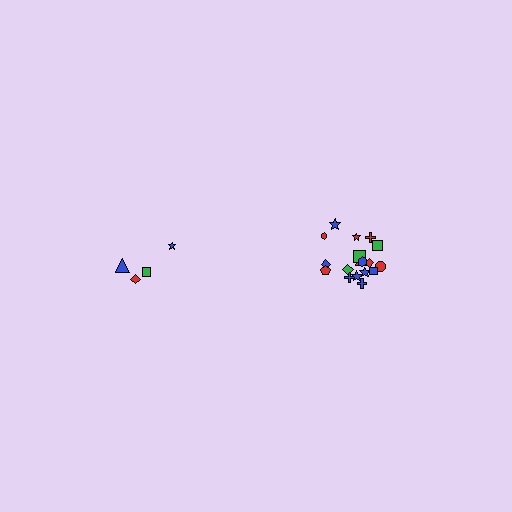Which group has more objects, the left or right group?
The right group.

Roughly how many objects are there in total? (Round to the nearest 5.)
Roughly 20 objects in total.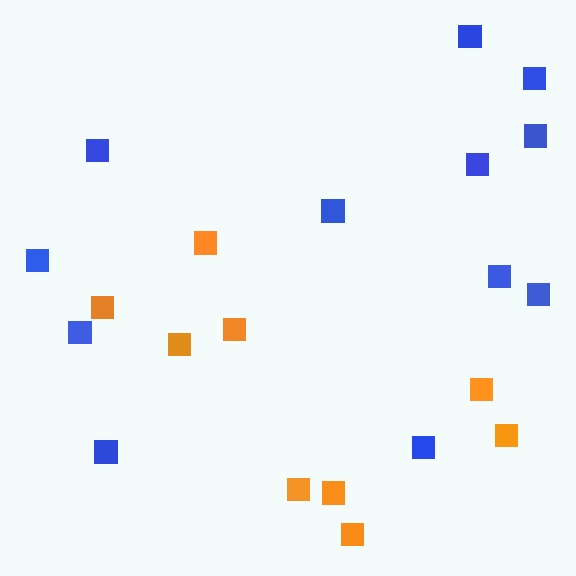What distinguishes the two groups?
There are 2 groups: one group of blue squares (12) and one group of orange squares (9).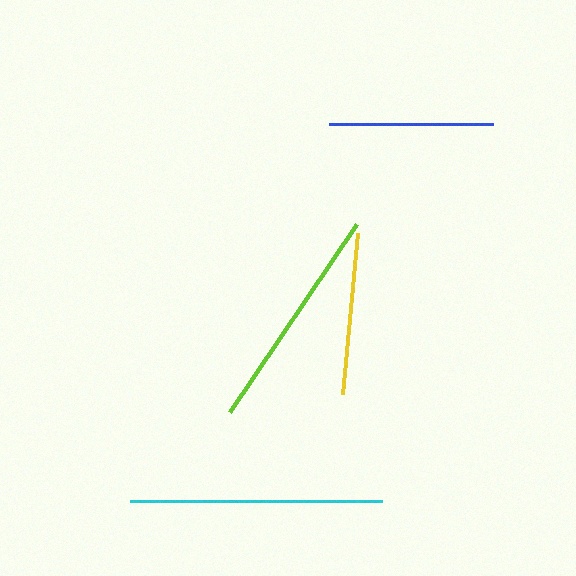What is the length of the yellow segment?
The yellow segment is approximately 162 pixels long.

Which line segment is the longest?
The cyan line is the longest at approximately 252 pixels.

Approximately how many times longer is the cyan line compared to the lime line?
The cyan line is approximately 1.1 times the length of the lime line.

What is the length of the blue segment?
The blue segment is approximately 164 pixels long.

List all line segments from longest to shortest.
From longest to shortest: cyan, lime, blue, yellow.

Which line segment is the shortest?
The yellow line is the shortest at approximately 162 pixels.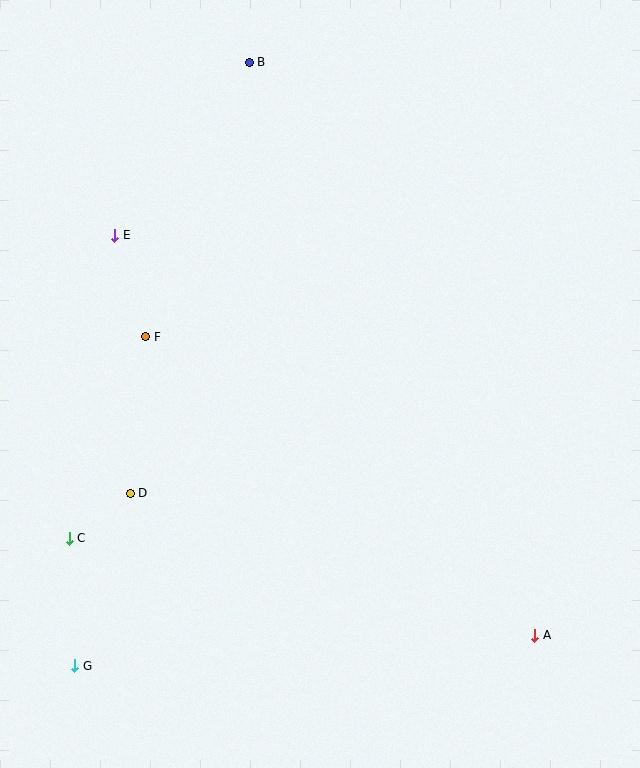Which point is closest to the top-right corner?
Point B is closest to the top-right corner.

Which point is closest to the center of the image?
Point F at (146, 337) is closest to the center.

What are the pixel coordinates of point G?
Point G is at (75, 666).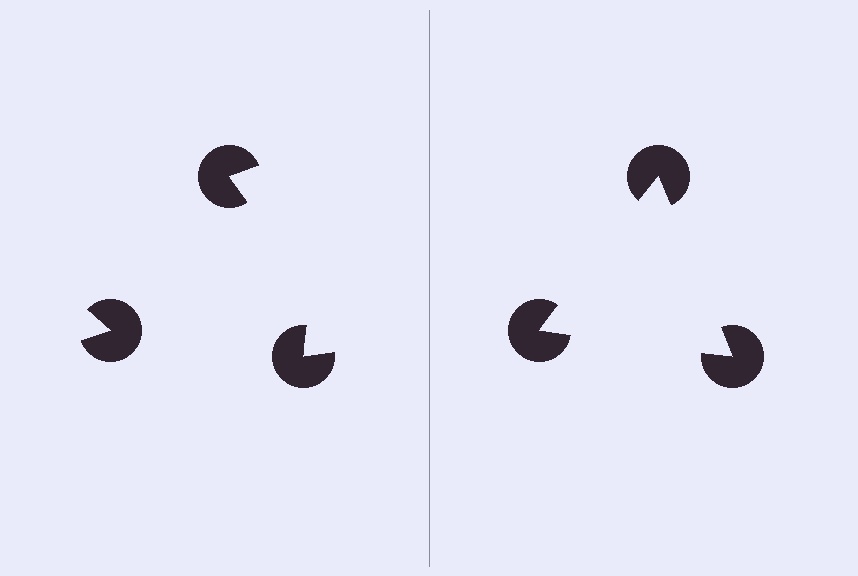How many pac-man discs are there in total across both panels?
6 — 3 on each side.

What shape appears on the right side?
An illusory triangle.